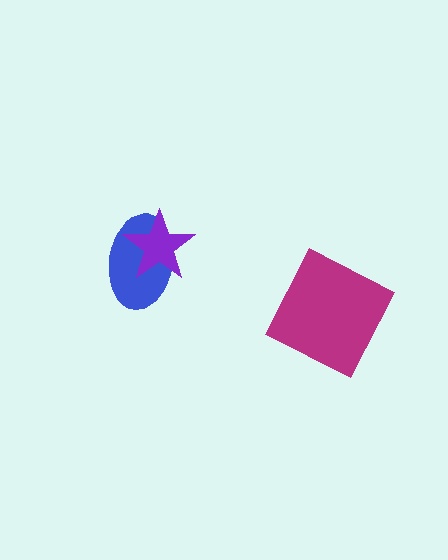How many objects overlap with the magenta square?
0 objects overlap with the magenta square.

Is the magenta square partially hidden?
No, no other shape covers it.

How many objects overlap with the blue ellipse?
1 object overlaps with the blue ellipse.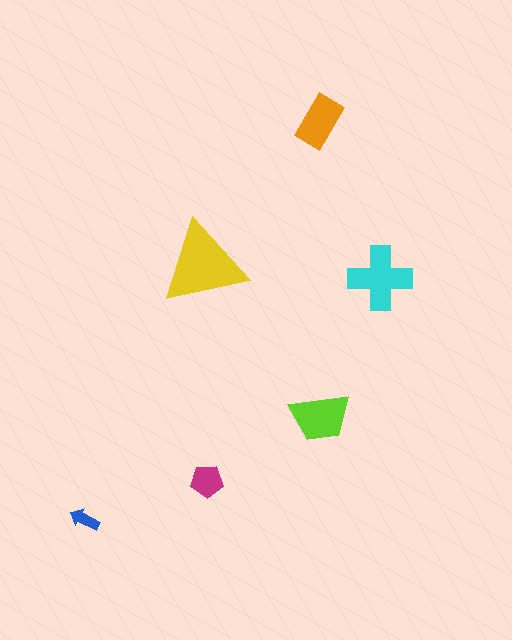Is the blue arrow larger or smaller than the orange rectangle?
Smaller.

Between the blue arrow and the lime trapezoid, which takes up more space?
The lime trapezoid.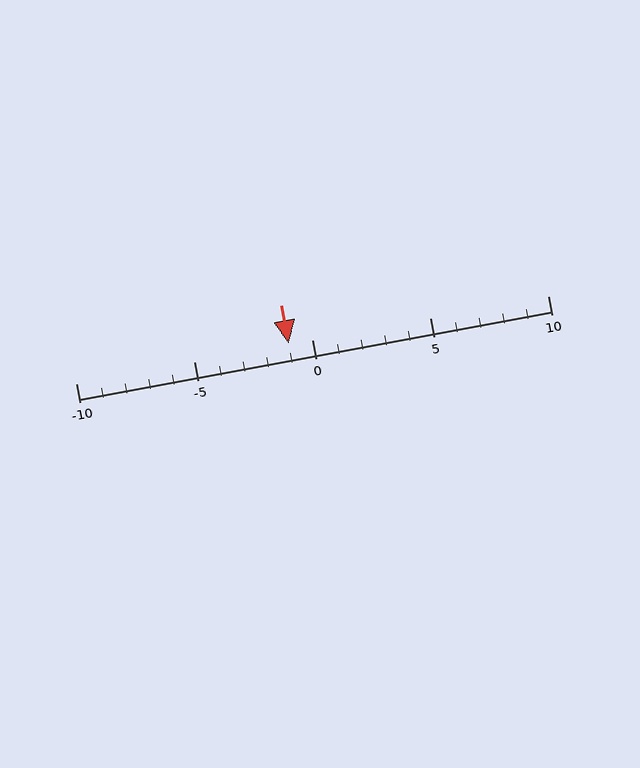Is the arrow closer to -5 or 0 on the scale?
The arrow is closer to 0.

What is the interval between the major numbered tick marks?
The major tick marks are spaced 5 units apart.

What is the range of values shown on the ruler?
The ruler shows values from -10 to 10.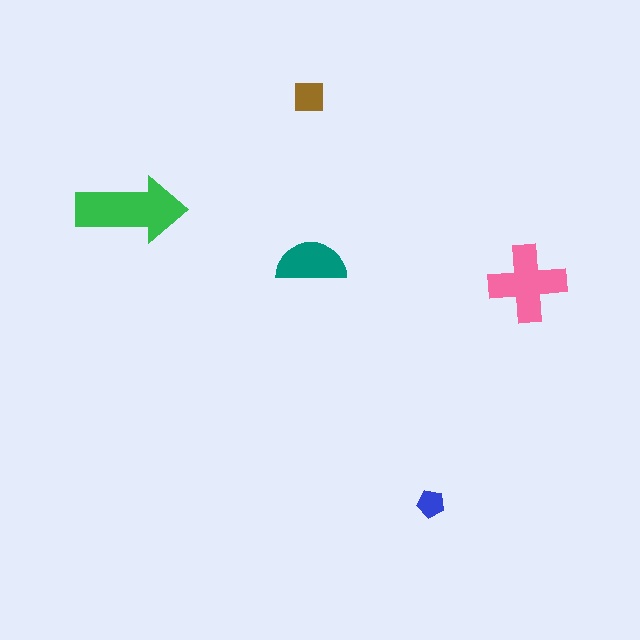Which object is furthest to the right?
The pink cross is rightmost.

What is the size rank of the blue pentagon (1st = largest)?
5th.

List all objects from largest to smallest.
The green arrow, the pink cross, the teal semicircle, the brown square, the blue pentagon.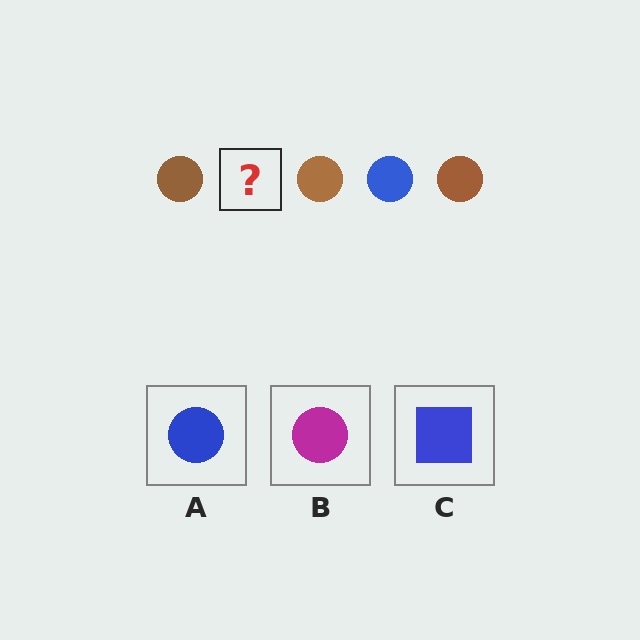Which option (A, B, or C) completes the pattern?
A.